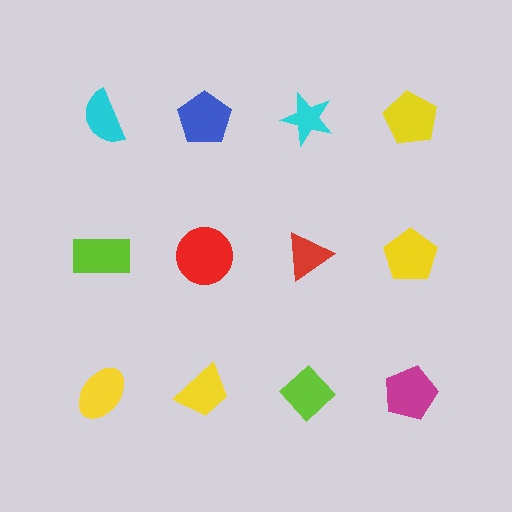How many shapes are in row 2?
4 shapes.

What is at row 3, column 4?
A magenta pentagon.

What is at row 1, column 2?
A blue pentagon.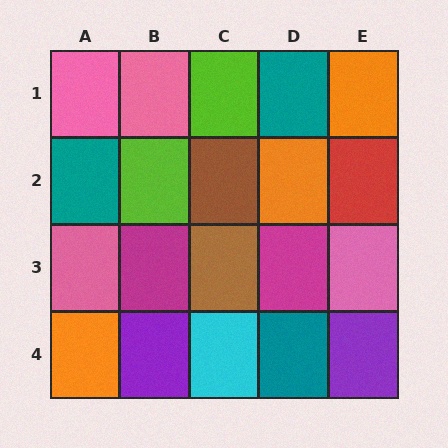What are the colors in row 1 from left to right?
Pink, pink, lime, teal, orange.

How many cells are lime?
2 cells are lime.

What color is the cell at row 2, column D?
Orange.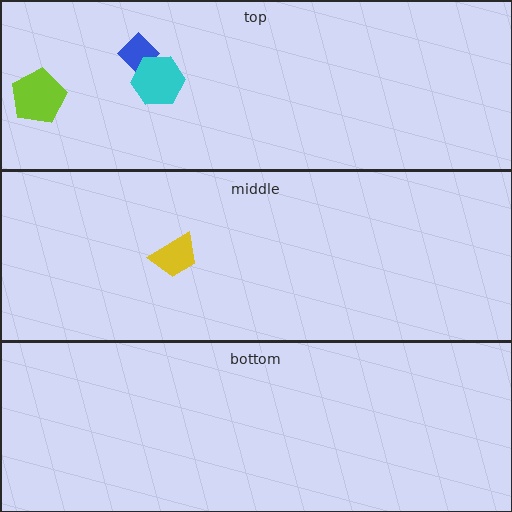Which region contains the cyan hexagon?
The top region.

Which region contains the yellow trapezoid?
The middle region.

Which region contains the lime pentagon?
The top region.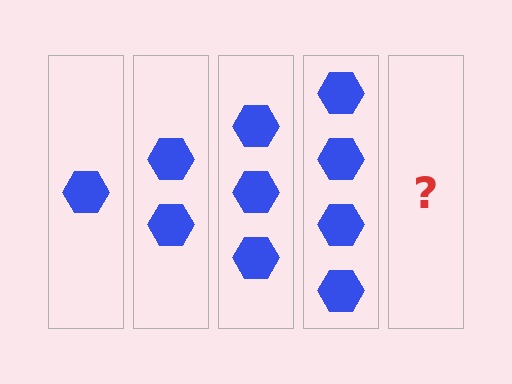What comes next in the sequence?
The next element should be 5 hexagons.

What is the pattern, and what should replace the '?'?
The pattern is that each step adds one more hexagon. The '?' should be 5 hexagons.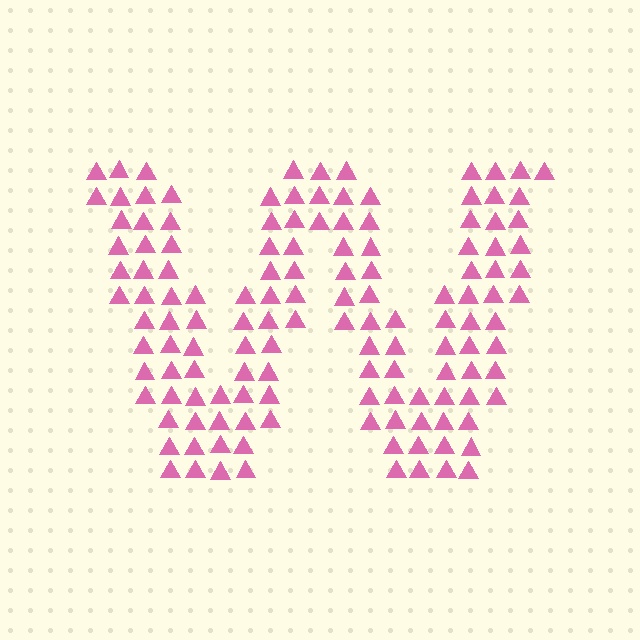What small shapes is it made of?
It is made of small triangles.